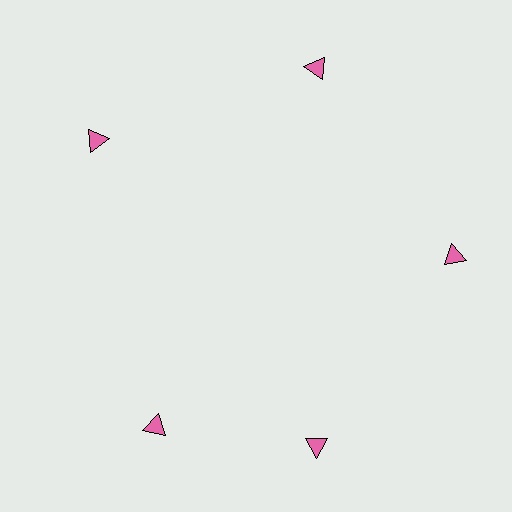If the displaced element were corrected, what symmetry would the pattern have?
It would have 5-fold rotational symmetry — the pattern would map onto itself every 72 degrees.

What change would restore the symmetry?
The symmetry would be restored by rotating it back into even spacing with its neighbors so that all 5 triangles sit at equal angles and equal distance from the center.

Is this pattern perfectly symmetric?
No. The 5 pink triangles are arranged in a ring, but one element near the 8 o'clock position is rotated out of alignment along the ring, breaking the 5-fold rotational symmetry.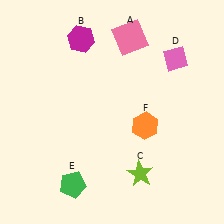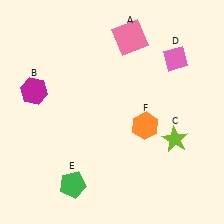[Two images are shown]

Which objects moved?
The objects that moved are: the magenta hexagon (B), the lime star (C).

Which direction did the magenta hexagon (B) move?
The magenta hexagon (B) moved down.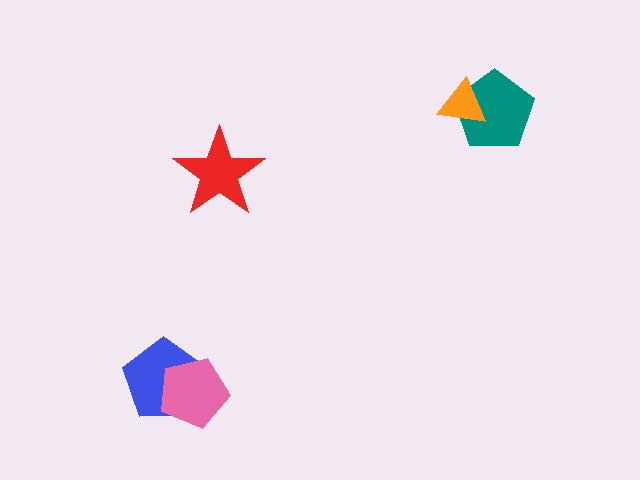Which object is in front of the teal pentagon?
The orange triangle is in front of the teal pentagon.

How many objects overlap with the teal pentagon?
1 object overlaps with the teal pentagon.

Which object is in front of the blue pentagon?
The pink pentagon is in front of the blue pentagon.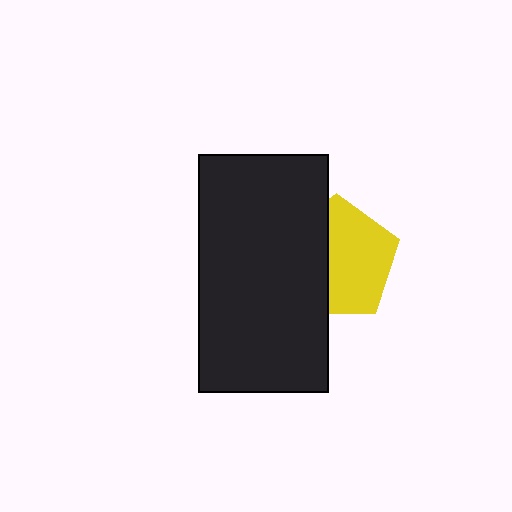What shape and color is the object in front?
The object in front is a black rectangle.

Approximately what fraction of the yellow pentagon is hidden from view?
Roughly 42% of the yellow pentagon is hidden behind the black rectangle.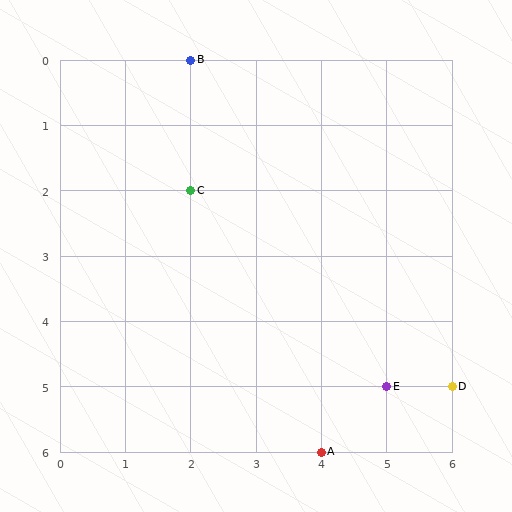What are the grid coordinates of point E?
Point E is at grid coordinates (5, 5).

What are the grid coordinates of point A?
Point A is at grid coordinates (4, 6).